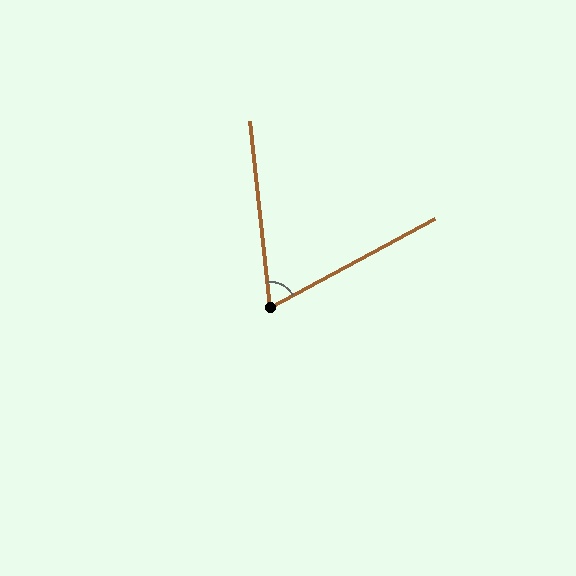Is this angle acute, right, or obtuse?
It is acute.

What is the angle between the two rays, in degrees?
Approximately 68 degrees.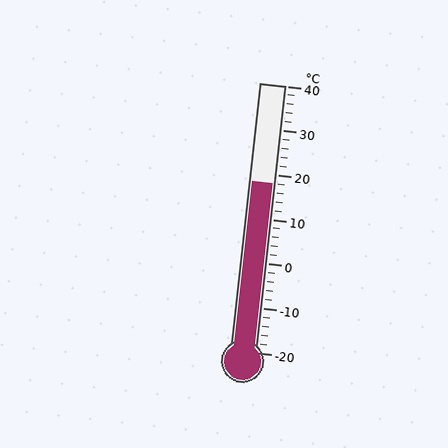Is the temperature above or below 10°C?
The temperature is above 10°C.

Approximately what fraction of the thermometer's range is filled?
The thermometer is filled to approximately 65% of its range.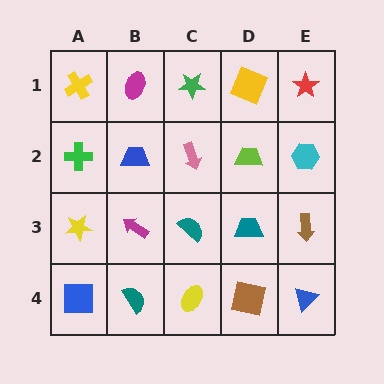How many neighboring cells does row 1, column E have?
2.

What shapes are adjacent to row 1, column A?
A green cross (row 2, column A), a magenta ellipse (row 1, column B).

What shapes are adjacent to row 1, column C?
A pink arrow (row 2, column C), a magenta ellipse (row 1, column B), a yellow square (row 1, column D).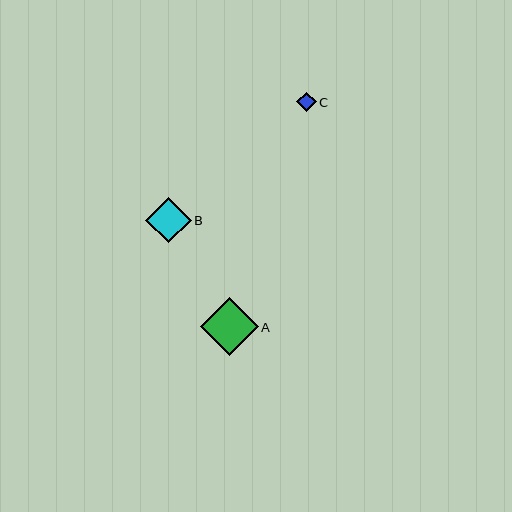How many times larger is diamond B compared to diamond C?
Diamond B is approximately 2.4 times the size of diamond C.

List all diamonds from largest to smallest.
From largest to smallest: A, B, C.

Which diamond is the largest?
Diamond A is the largest with a size of approximately 58 pixels.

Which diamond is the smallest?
Diamond C is the smallest with a size of approximately 19 pixels.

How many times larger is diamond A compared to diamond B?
Diamond A is approximately 1.3 times the size of diamond B.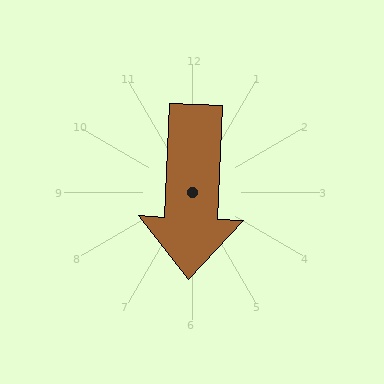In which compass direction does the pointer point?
South.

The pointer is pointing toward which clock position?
Roughly 6 o'clock.